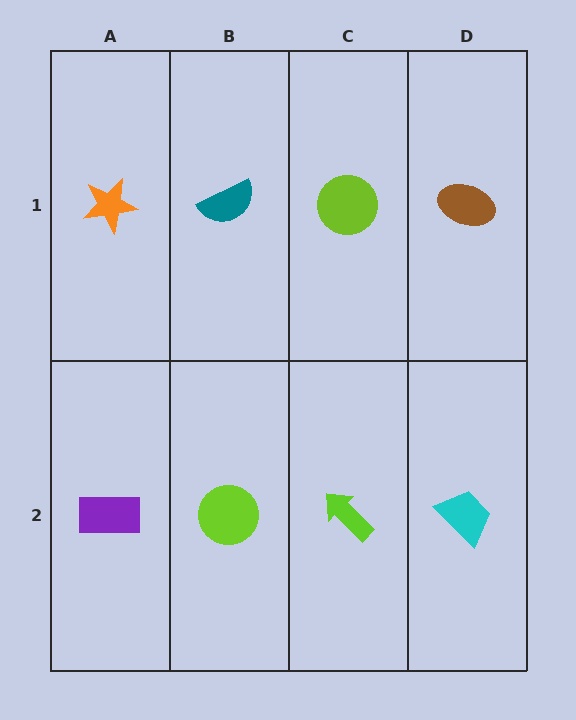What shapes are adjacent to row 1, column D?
A cyan trapezoid (row 2, column D), a lime circle (row 1, column C).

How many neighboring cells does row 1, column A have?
2.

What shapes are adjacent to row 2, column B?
A teal semicircle (row 1, column B), a purple rectangle (row 2, column A), a lime arrow (row 2, column C).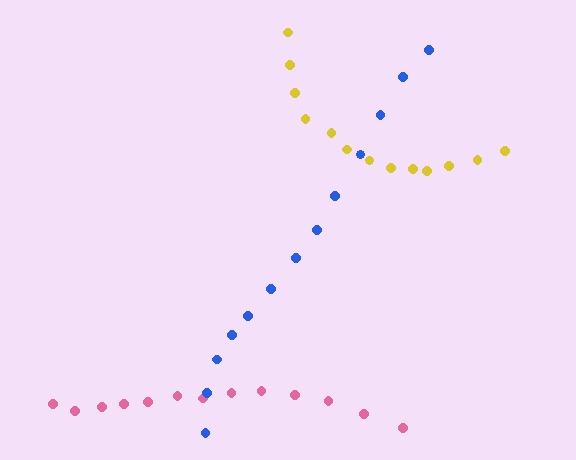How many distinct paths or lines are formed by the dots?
There are 3 distinct paths.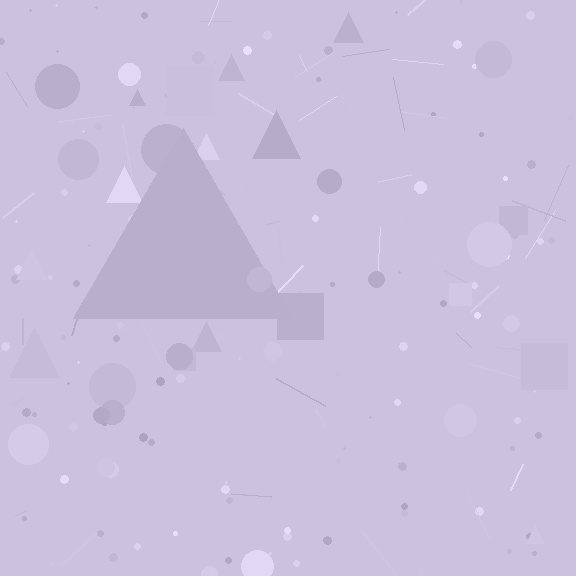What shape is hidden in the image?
A triangle is hidden in the image.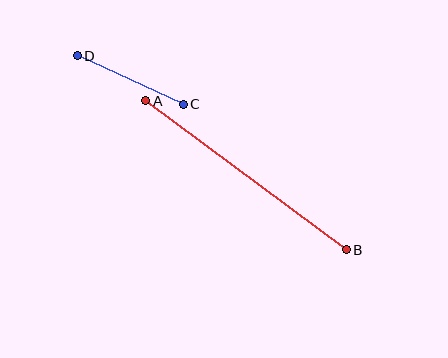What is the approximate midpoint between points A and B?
The midpoint is at approximately (246, 175) pixels.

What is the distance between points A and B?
The distance is approximately 250 pixels.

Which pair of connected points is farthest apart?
Points A and B are farthest apart.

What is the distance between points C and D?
The distance is approximately 117 pixels.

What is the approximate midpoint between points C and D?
The midpoint is at approximately (130, 80) pixels.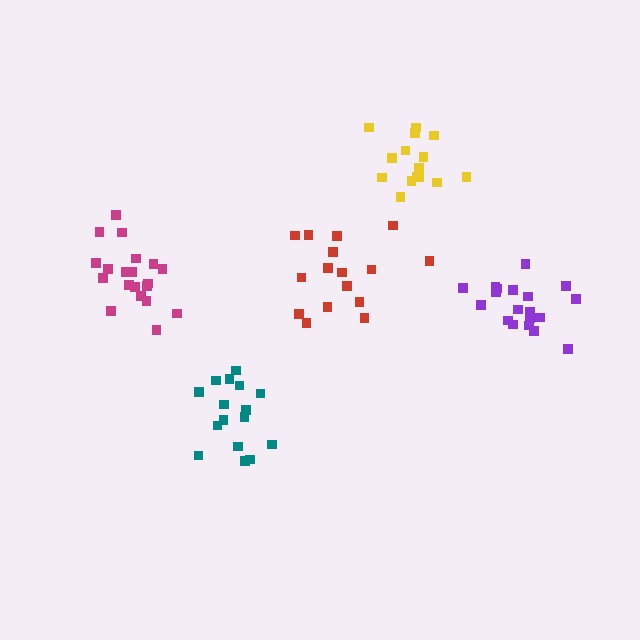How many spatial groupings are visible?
There are 5 spatial groupings.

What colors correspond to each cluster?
The clusters are colored: red, purple, yellow, magenta, teal.